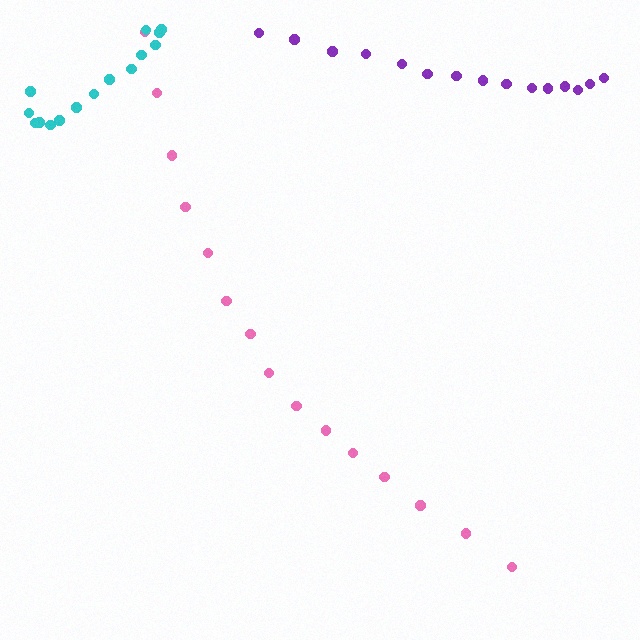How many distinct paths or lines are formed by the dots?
There are 3 distinct paths.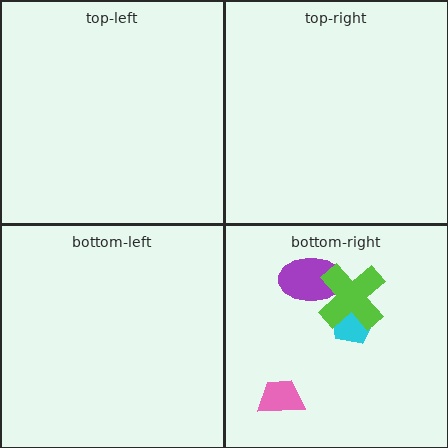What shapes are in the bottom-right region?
The pink trapezoid, the cyan pentagon, the purple ellipse, the lime cross.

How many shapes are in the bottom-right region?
4.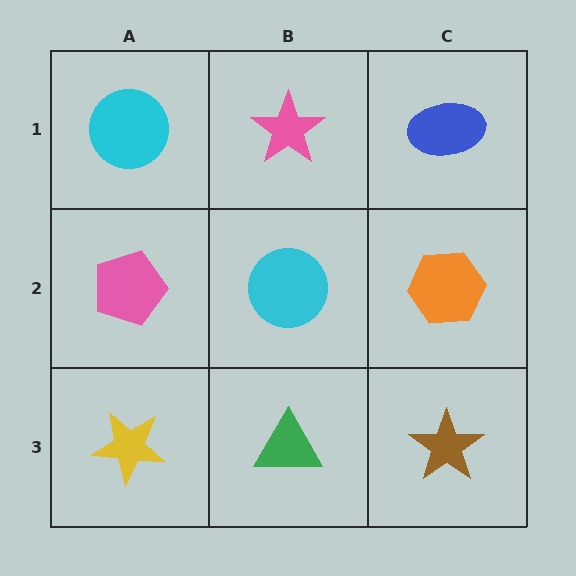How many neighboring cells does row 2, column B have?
4.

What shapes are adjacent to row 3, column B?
A cyan circle (row 2, column B), a yellow star (row 3, column A), a brown star (row 3, column C).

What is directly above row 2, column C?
A blue ellipse.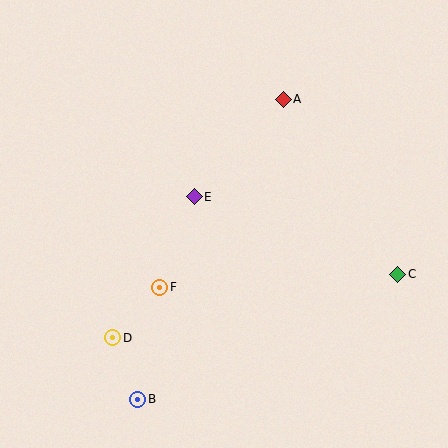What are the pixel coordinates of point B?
Point B is at (138, 399).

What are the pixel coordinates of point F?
Point F is at (160, 287).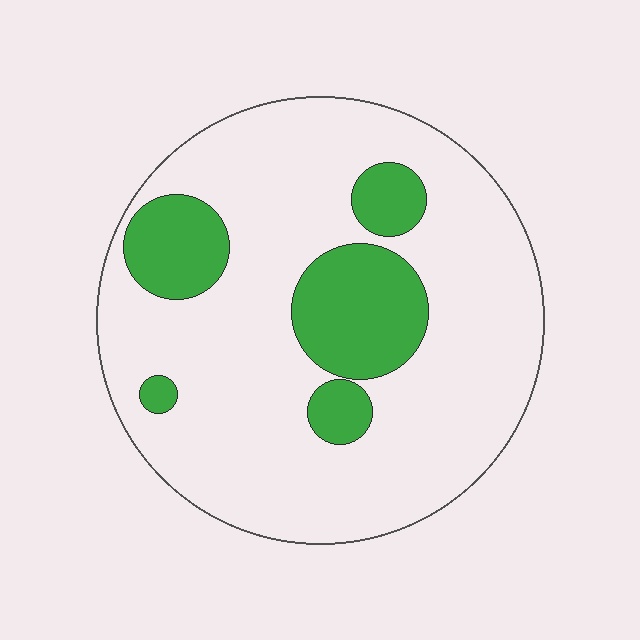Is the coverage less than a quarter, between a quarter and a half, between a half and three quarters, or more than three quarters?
Less than a quarter.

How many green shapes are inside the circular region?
5.